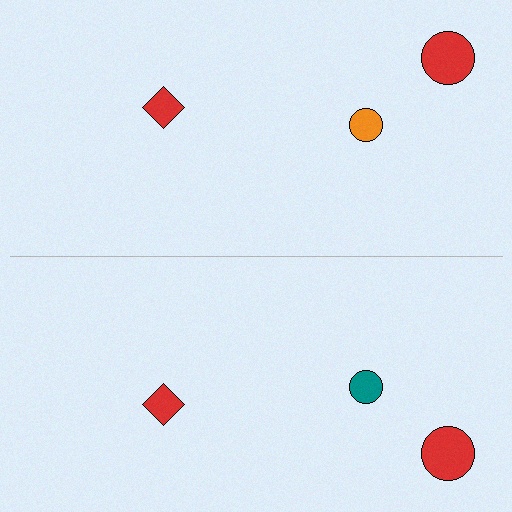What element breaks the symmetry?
The teal circle on the bottom side breaks the symmetry — its mirror counterpart is orange.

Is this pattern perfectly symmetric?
No, the pattern is not perfectly symmetric. The teal circle on the bottom side breaks the symmetry — its mirror counterpart is orange.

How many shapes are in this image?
There are 6 shapes in this image.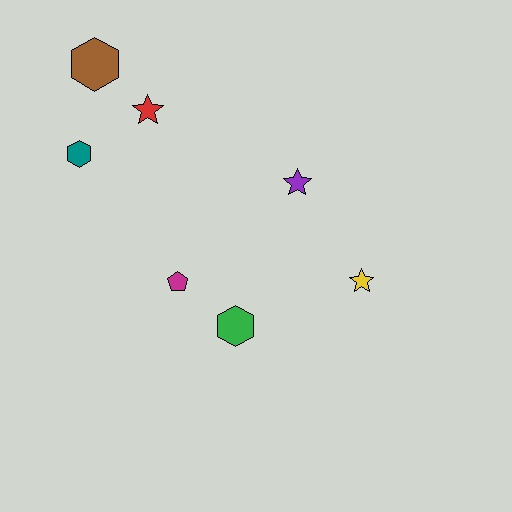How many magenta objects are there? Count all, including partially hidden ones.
There is 1 magenta object.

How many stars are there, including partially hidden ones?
There are 3 stars.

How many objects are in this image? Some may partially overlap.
There are 7 objects.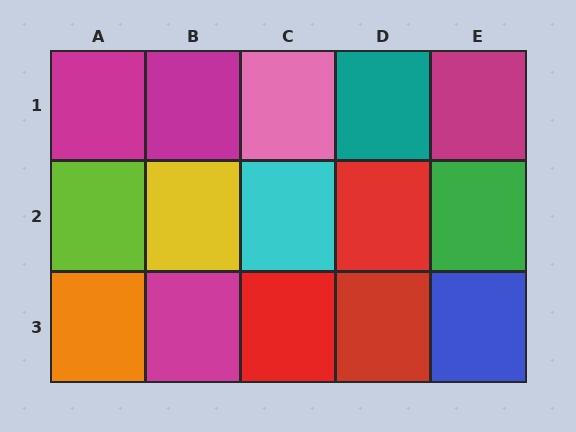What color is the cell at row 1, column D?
Teal.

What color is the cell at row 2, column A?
Lime.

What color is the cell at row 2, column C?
Cyan.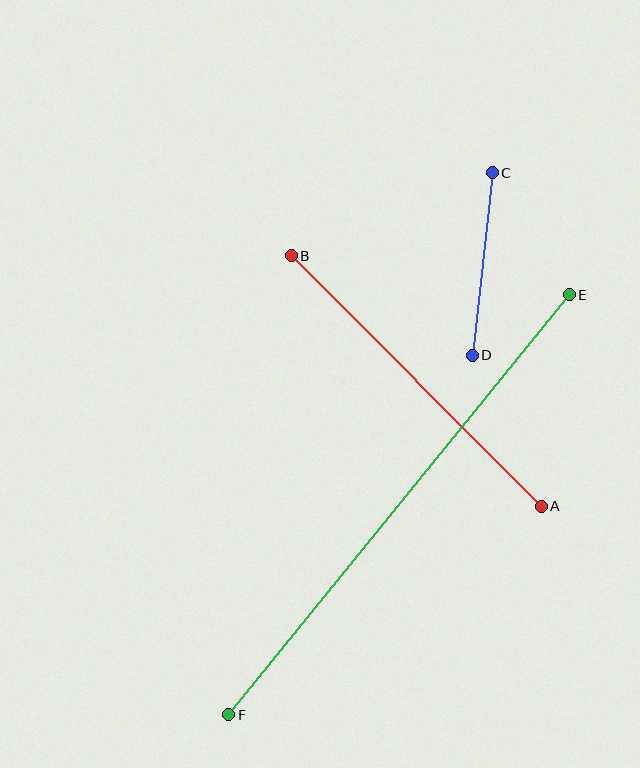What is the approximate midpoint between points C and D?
The midpoint is at approximately (482, 264) pixels.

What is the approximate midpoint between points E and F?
The midpoint is at approximately (399, 505) pixels.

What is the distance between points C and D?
The distance is approximately 184 pixels.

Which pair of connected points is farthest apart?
Points E and F are farthest apart.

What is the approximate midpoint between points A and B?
The midpoint is at approximately (416, 381) pixels.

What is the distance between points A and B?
The distance is approximately 354 pixels.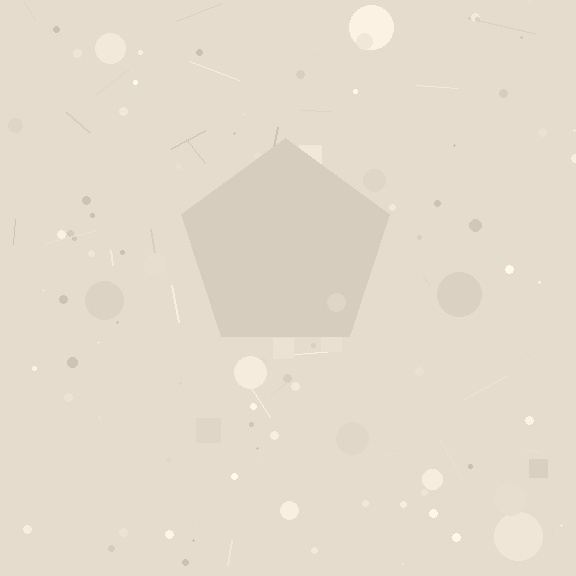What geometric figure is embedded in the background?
A pentagon is embedded in the background.